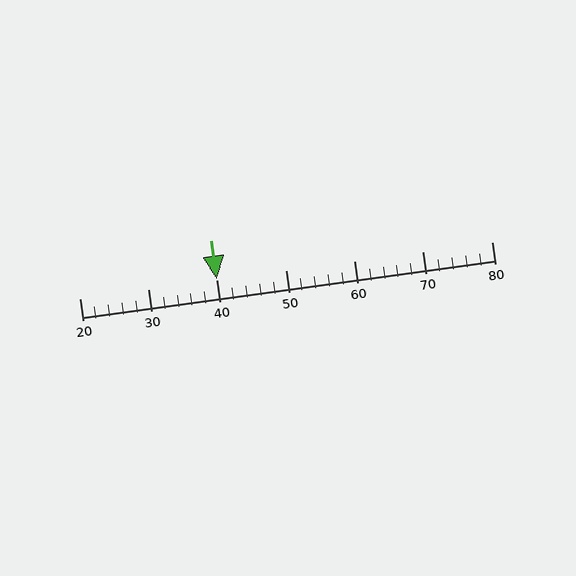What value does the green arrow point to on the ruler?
The green arrow points to approximately 40.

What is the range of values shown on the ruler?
The ruler shows values from 20 to 80.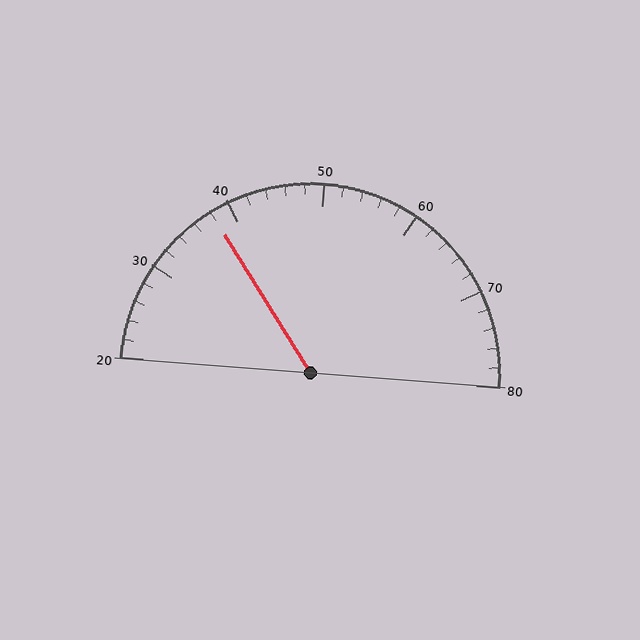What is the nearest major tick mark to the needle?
The nearest major tick mark is 40.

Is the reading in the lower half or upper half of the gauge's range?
The reading is in the lower half of the range (20 to 80).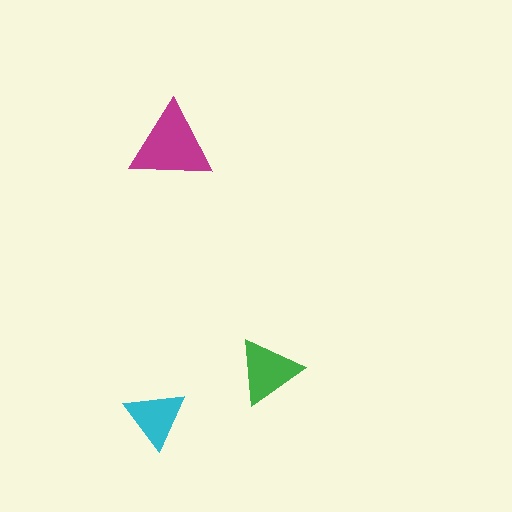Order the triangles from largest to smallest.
the magenta one, the green one, the cyan one.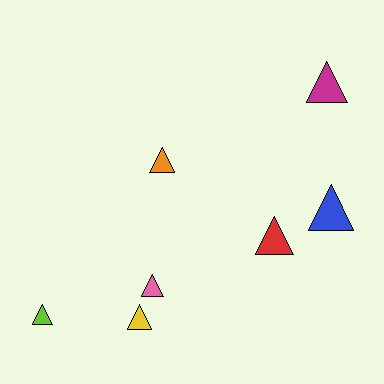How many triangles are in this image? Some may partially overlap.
There are 7 triangles.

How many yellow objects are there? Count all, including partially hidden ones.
There is 1 yellow object.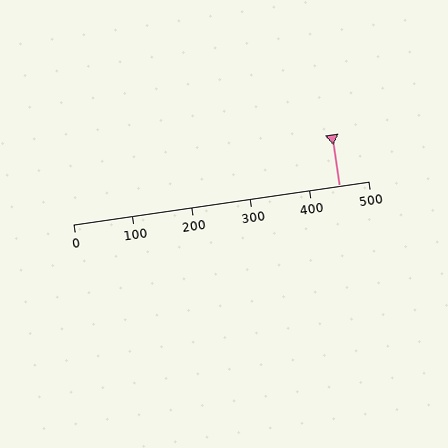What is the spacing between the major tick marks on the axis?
The major ticks are spaced 100 apart.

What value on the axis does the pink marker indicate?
The marker indicates approximately 450.